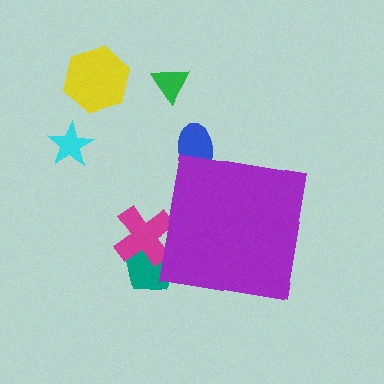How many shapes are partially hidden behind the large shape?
3 shapes are partially hidden.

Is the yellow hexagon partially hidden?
No, the yellow hexagon is fully visible.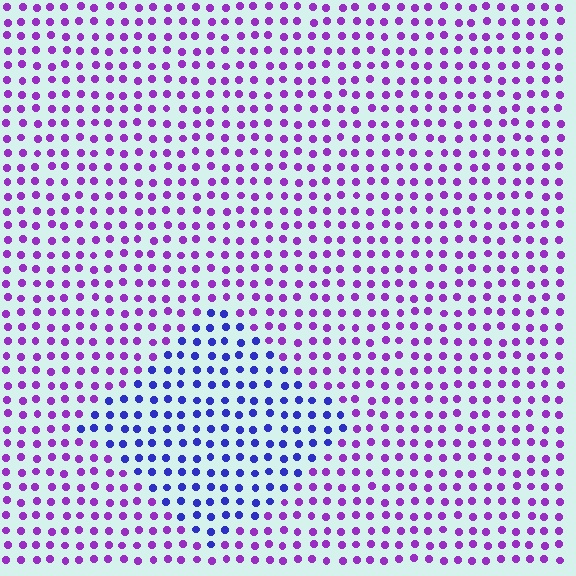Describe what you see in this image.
The image is filled with small purple elements in a uniform arrangement. A diamond-shaped region is visible where the elements are tinted to a slightly different hue, forming a subtle color boundary.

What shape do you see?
I see a diamond.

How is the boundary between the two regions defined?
The boundary is defined purely by a slight shift in hue (about 45 degrees). Spacing, size, and orientation are identical on both sides.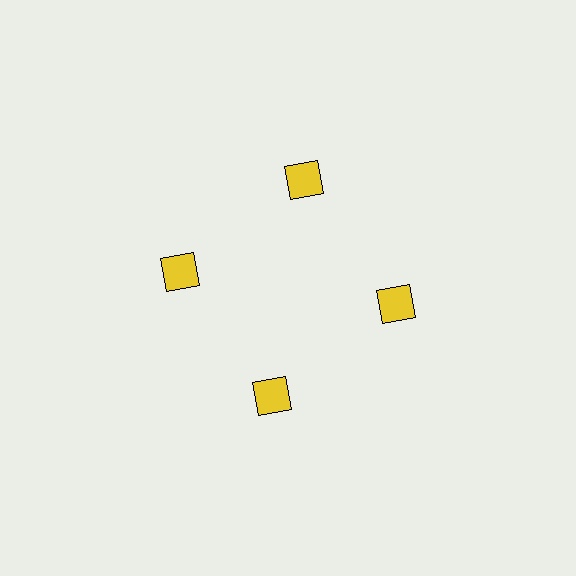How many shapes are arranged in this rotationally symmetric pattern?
There are 4 shapes, arranged in 4 groups of 1.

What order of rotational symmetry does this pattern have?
This pattern has 4-fold rotational symmetry.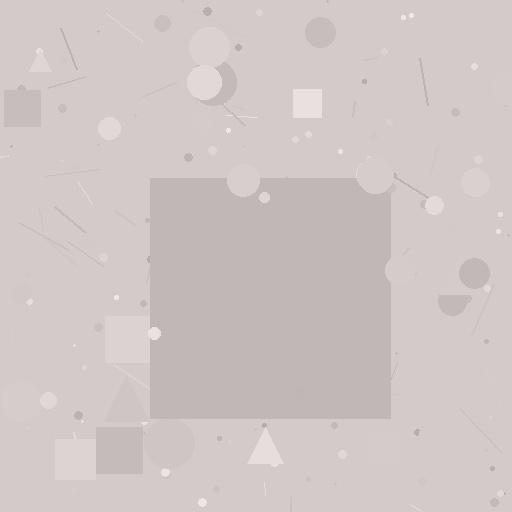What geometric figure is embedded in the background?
A square is embedded in the background.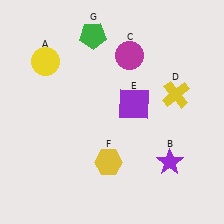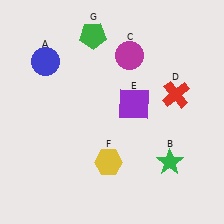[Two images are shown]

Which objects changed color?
A changed from yellow to blue. B changed from purple to green. D changed from yellow to red.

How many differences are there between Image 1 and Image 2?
There are 3 differences between the two images.